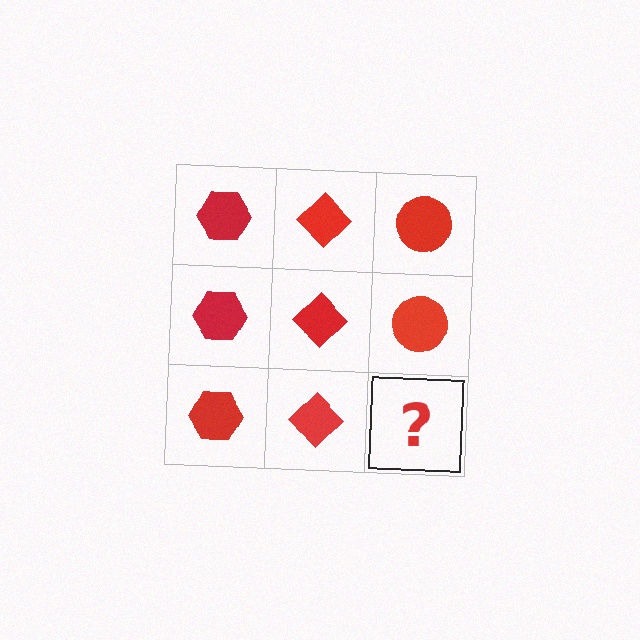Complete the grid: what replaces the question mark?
The question mark should be replaced with a red circle.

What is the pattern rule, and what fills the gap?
The rule is that each column has a consistent shape. The gap should be filled with a red circle.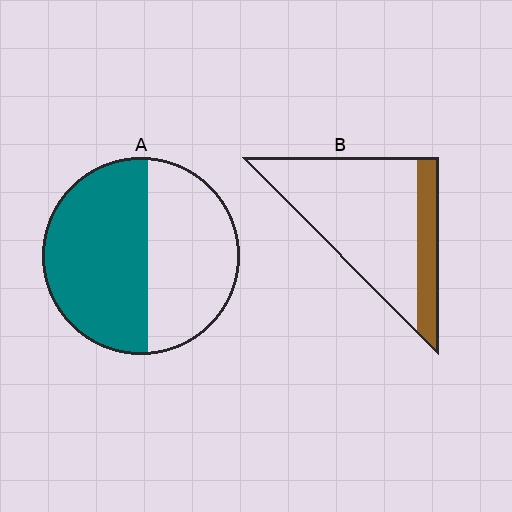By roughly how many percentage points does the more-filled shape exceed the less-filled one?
By roughly 35 percentage points (A over B).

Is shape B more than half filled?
No.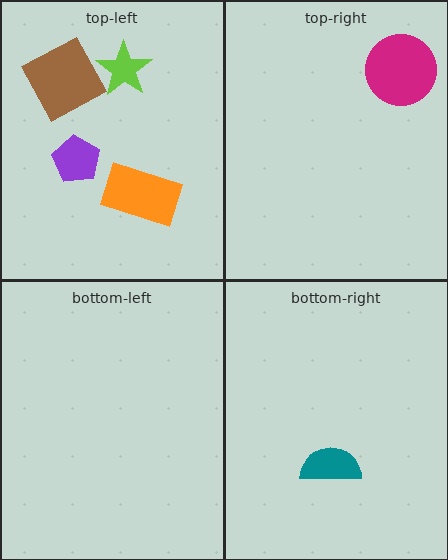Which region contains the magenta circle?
The top-right region.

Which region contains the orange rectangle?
The top-left region.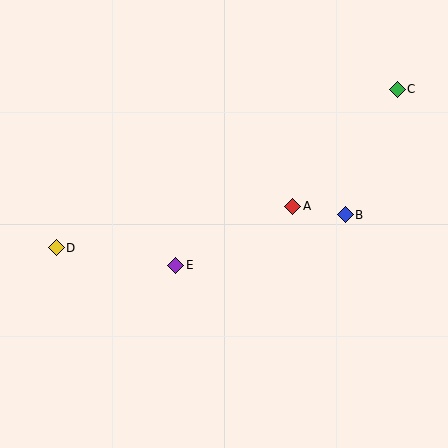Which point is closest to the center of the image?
Point E at (176, 265) is closest to the center.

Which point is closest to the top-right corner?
Point C is closest to the top-right corner.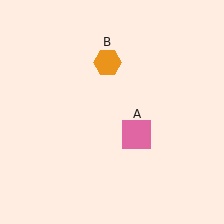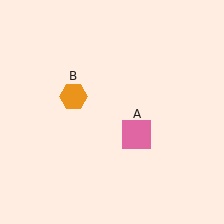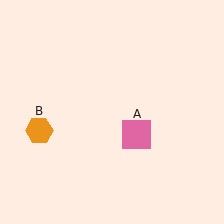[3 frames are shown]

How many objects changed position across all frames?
1 object changed position: orange hexagon (object B).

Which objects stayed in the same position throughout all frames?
Pink square (object A) remained stationary.